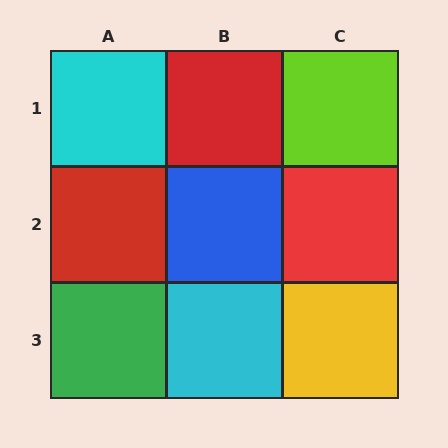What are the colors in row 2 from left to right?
Red, blue, red.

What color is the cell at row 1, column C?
Lime.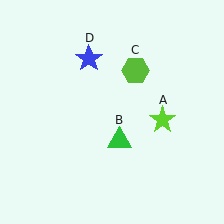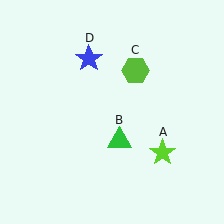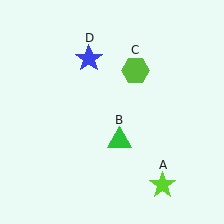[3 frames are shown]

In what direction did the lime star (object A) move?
The lime star (object A) moved down.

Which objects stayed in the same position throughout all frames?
Green triangle (object B) and lime hexagon (object C) and blue star (object D) remained stationary.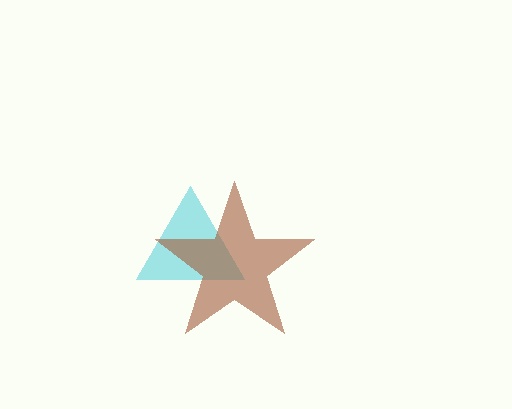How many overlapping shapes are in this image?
There are 2 overlapping shapes in the image.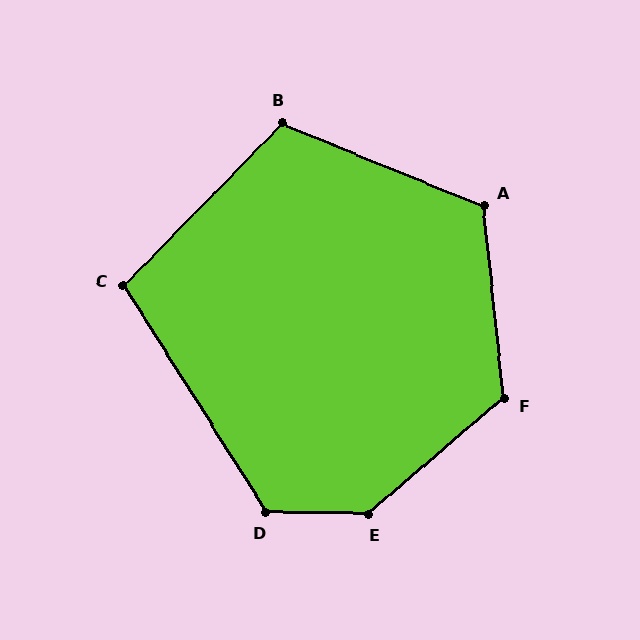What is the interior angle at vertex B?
Approximately 112 degrees (obtuse).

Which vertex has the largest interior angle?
E, at approximately 139 degrees.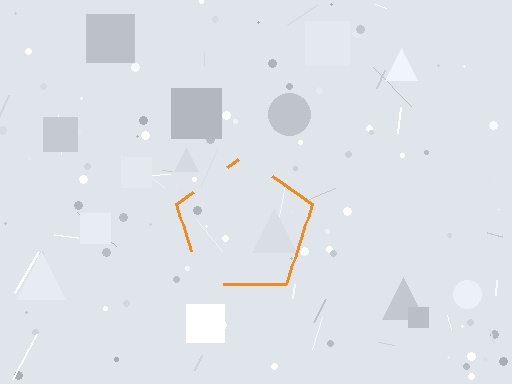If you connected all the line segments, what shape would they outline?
They would outline a pentagon.